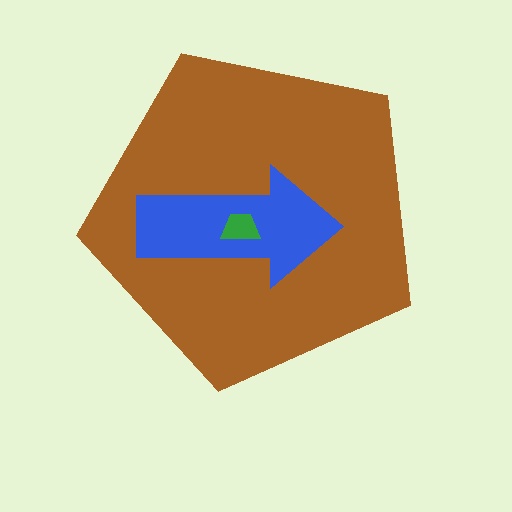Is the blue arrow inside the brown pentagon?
Yes.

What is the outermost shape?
The brown pentagon.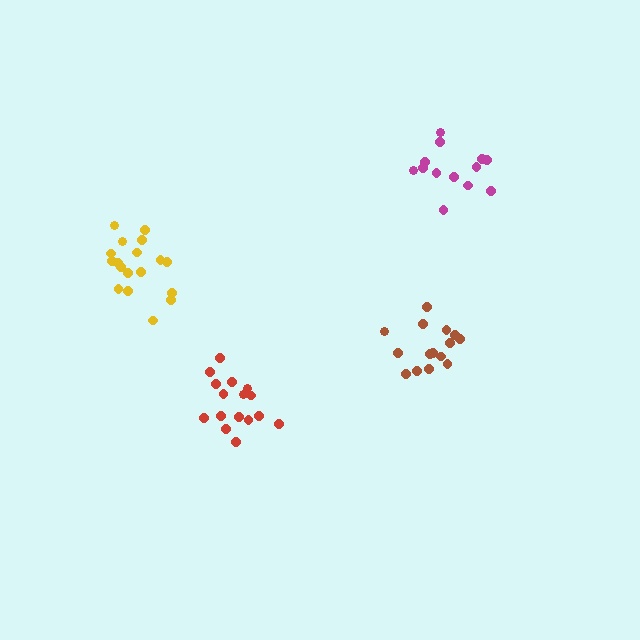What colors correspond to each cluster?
The clusters are colored: brown, yellow, magenta, red.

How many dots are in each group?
Group 1: 15 dots, Group 2: 18 dots, Group 3: 13 dots, Group 4: 16 dots (62 total).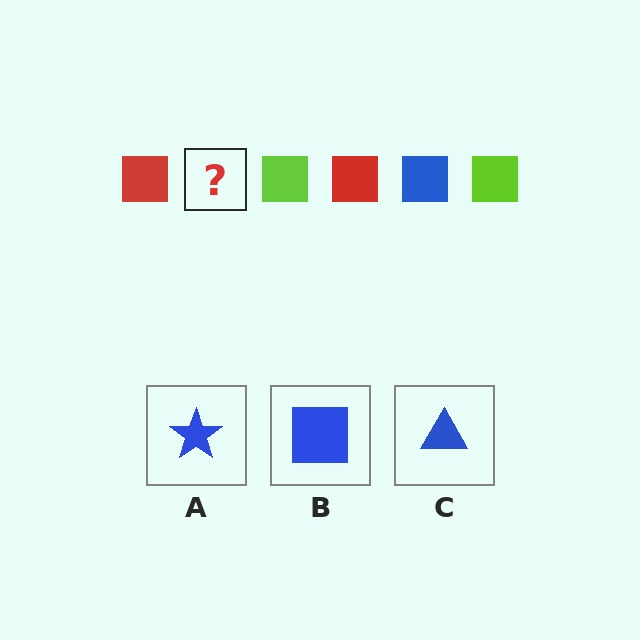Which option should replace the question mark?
Option B.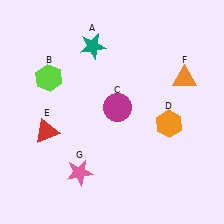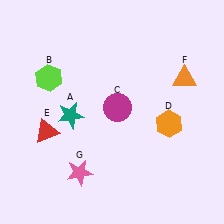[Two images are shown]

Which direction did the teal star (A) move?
The teal star (A) moved down.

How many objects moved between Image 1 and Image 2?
1 object moved between the two images.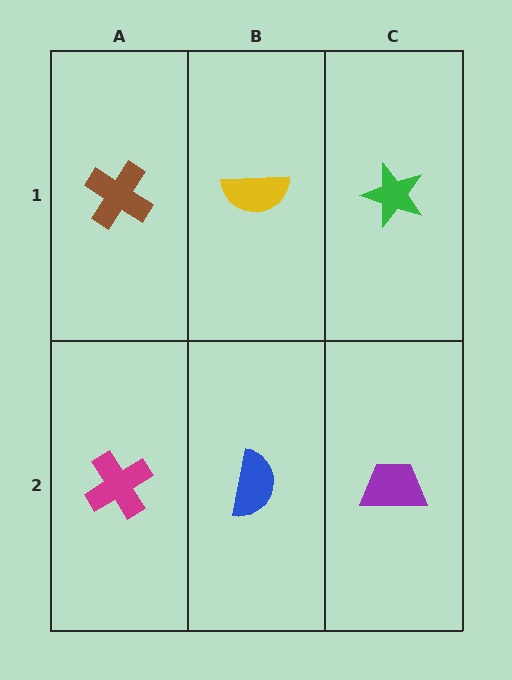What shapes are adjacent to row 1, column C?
A purple trapezoid (row 2, column C), a yellow semicircle (row 1, column B).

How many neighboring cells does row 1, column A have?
2.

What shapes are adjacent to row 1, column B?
A blue semicircle (row 2, column B), a brown cross (row 1, column A), a green star (row 1, column C).